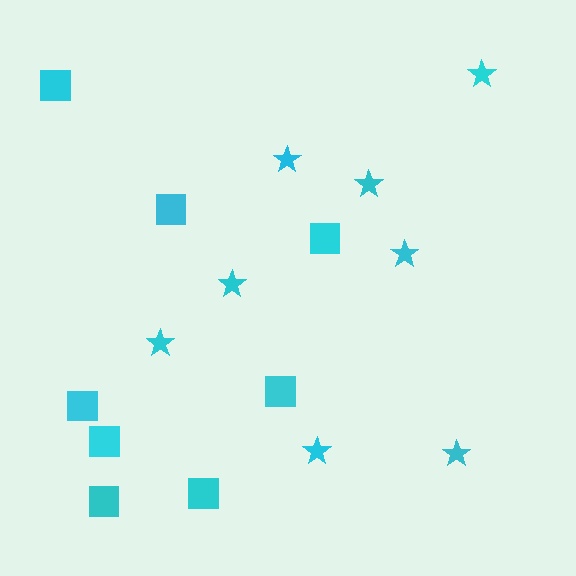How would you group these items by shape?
There are 2 groups: one group of stars (8) and one group of squares (8).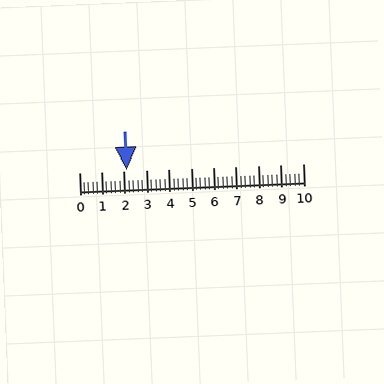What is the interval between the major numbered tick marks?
The major tick marks are spaced 1 units apart.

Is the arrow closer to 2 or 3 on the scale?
The arrow is closer to 2.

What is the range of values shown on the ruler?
The ruler shows values from 0 to 10.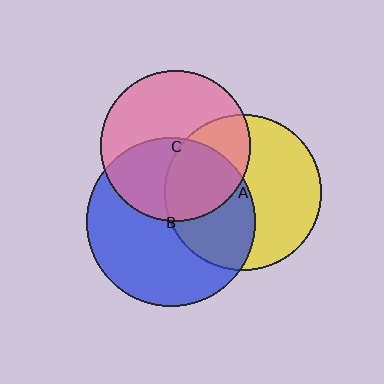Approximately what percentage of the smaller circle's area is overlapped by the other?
Approximately 35%.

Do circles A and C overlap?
Yes.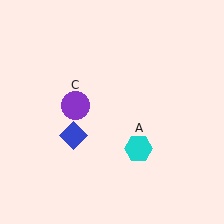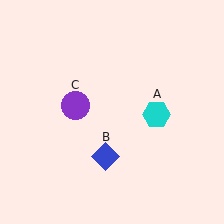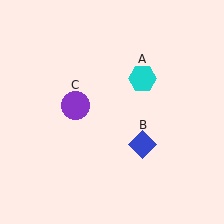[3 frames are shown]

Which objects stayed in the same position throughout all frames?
Purple circle (object C) remained stationary.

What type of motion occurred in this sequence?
The cyan hexagon (object A), blue diamond (object B) rotated counterclockwise around the center of the scene.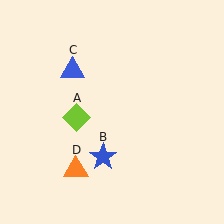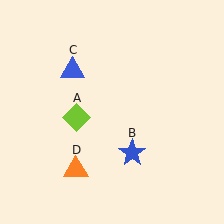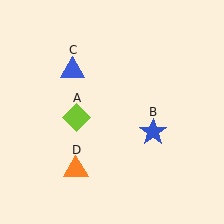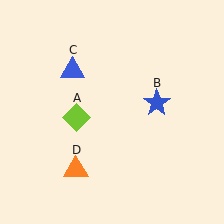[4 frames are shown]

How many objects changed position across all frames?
1 object changed position: blue star (object B).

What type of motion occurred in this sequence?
The blue star (object B) rotated counterclockwise around the center of the scene.